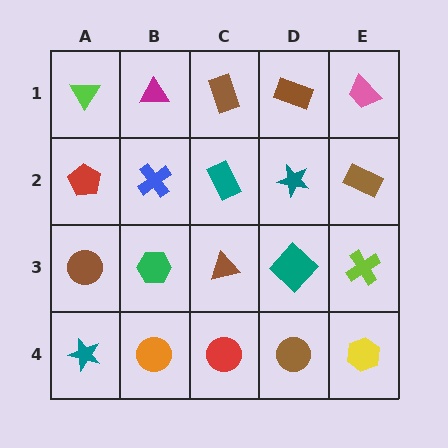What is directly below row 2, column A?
A brown circle.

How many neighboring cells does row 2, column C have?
4.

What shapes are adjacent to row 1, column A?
A red pentagon (row 2, column A), a magenta triangle (row 1, column B).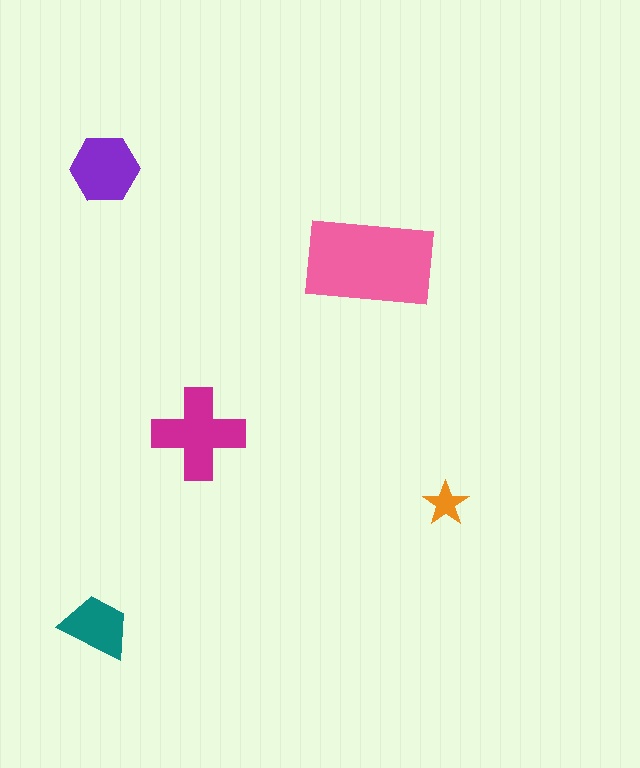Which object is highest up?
The purple hexagon is topmost.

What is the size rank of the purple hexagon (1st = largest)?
3rd.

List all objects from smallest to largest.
The orange star, the teal trapezoid, the purple hexagon, the magenta cross, the pink rectangle.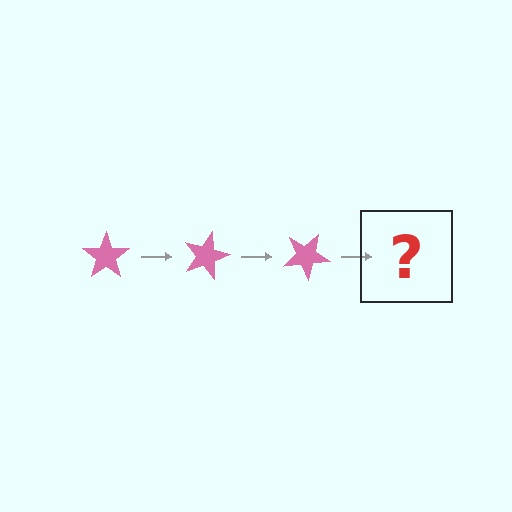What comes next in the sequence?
The next element should be a pink star rotated 45 degrees.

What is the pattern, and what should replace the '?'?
The pattern is that the star rotates 15 degrees each step. The '?' should be a pink star rotated 45 degrees.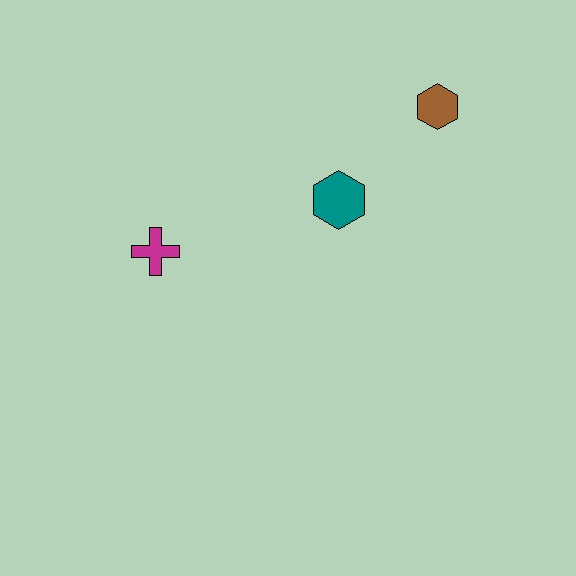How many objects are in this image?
There are 3 objects.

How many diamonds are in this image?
There are no diamonds.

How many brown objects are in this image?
There is 1 brown object.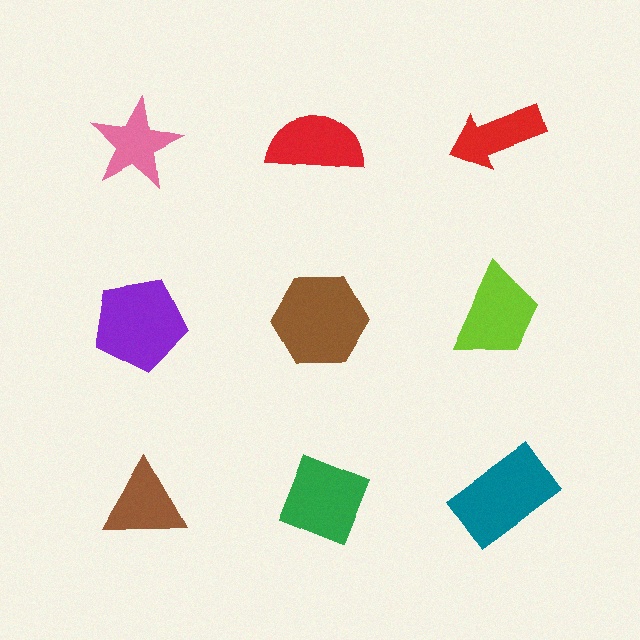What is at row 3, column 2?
A green diamond.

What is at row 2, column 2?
A brown hexagon.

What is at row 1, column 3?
A red arrow.